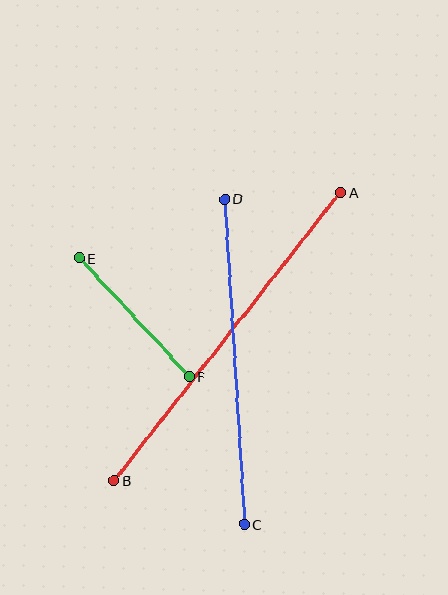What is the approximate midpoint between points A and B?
The midpoint is at approximately (227, 337) pixels.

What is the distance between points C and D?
The distance is approximately 326 pixels.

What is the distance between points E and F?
The distance is approximately 162 pixels.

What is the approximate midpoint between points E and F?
The midpoint is at approximately (134, 317) pixels.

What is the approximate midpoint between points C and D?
The midpoint is at approximately (235, 362) pixels.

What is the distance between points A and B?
The distance is approximately 366 pixels.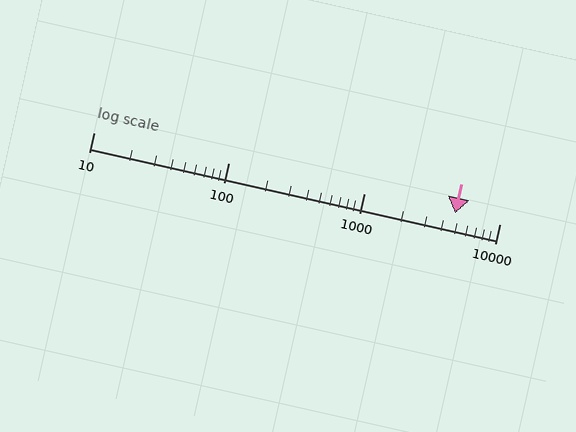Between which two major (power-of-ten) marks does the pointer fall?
The pointer is between 1000 and 10000.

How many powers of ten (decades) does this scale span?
The scale spans 3 decades, from 10 to 10000.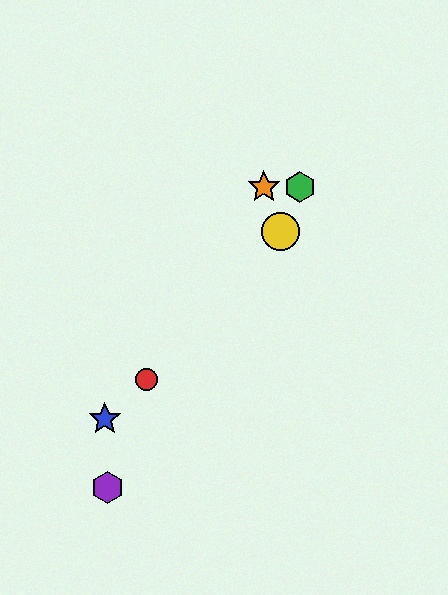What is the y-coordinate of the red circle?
The red circle is at y≈379.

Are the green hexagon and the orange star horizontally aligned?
Yes, both are at y≈187.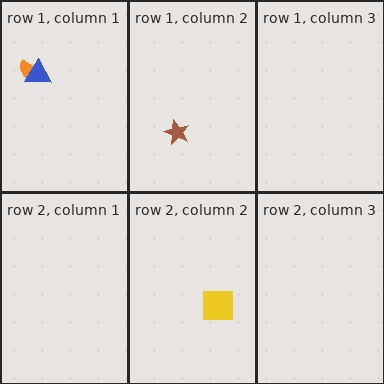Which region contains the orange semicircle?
The row 1, column 1 region.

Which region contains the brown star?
The row 1, column 2 region.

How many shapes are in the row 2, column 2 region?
1.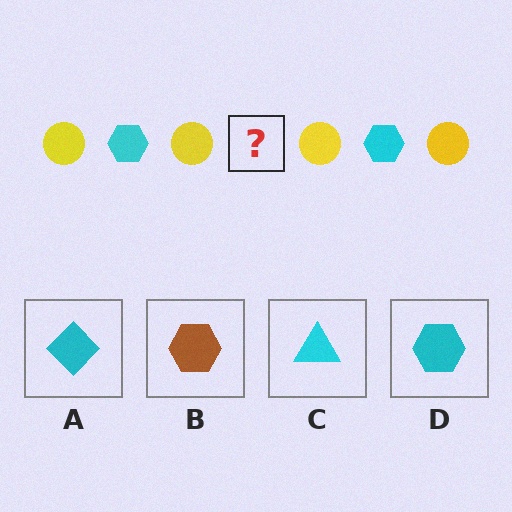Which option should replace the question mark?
Option D.